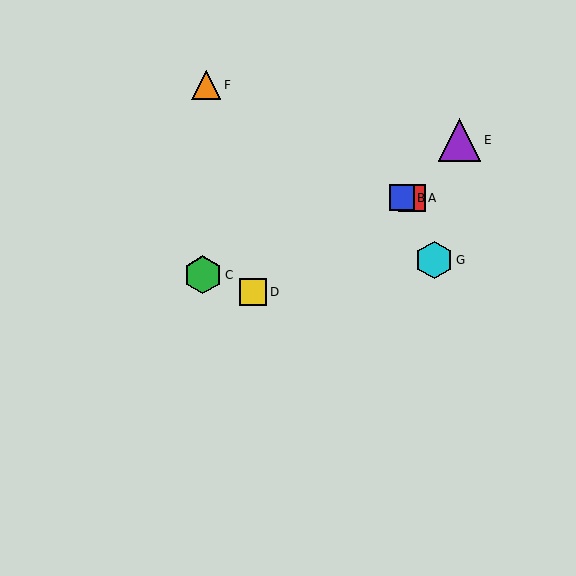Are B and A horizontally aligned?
Yes, both are at y≈198.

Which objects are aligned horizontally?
Objects A, B are aligned horizontally.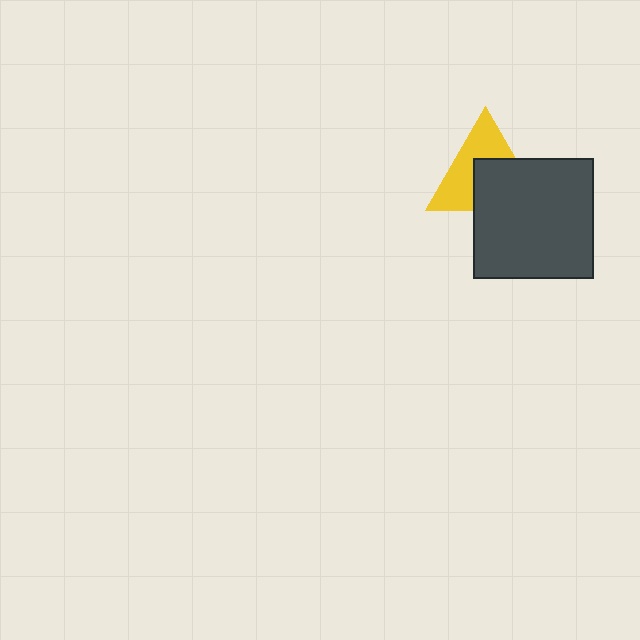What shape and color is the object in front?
The object in front is a dark gray square.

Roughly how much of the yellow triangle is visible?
About half of it is visible (roughly 52%).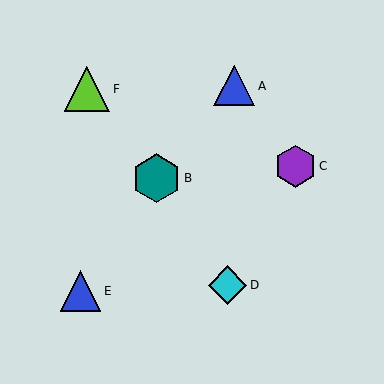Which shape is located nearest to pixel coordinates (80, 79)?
The lime triangle (labeled F) at (87, 89) is nearest to that location.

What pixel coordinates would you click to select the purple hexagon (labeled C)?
Click at (296, 166) to select the purple hexagon C.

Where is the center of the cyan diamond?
The center of the cyan diamond is at (228, 285).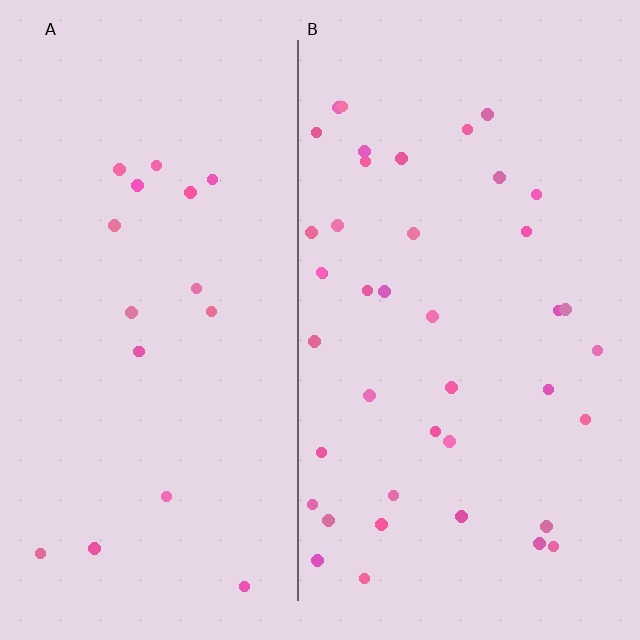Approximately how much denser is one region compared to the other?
Approximately 2.3× — region B over region A.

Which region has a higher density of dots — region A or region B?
B (the right).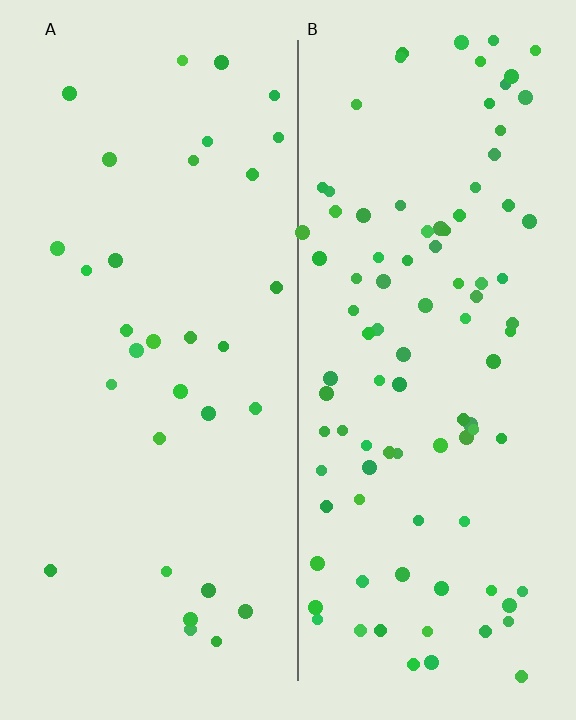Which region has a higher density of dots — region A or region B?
B (the right).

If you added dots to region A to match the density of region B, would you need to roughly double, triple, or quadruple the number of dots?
Approximately triple.